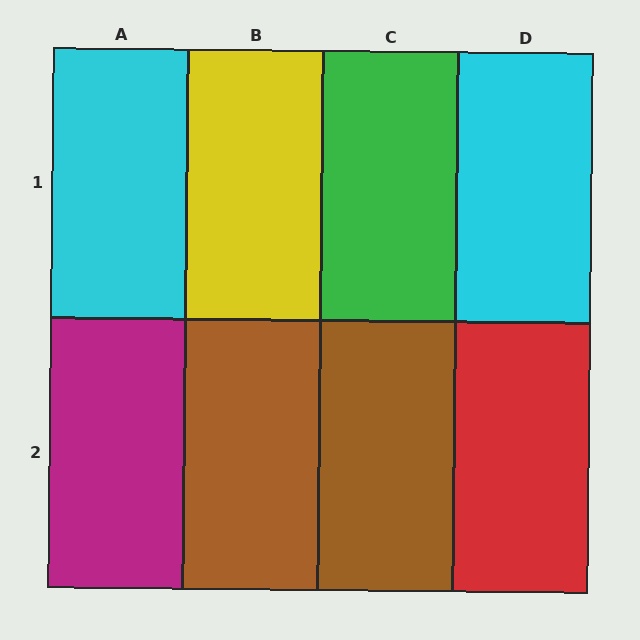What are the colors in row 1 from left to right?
Cyan, yellow, green, cyan.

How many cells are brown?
2 cells are brown.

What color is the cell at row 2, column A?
Magenta.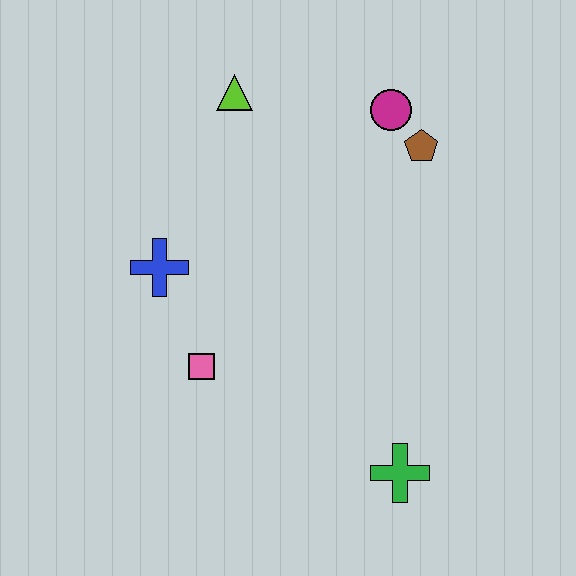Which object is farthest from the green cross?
The lime triangle is farthest from the green cross.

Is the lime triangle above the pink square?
Yes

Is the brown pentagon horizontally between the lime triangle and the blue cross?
No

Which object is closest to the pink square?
The blue cross is closest to the pink square.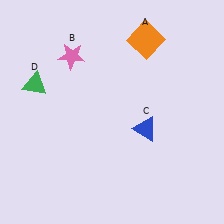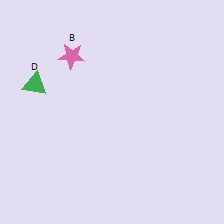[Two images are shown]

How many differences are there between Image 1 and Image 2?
There are 2 differences between the two images.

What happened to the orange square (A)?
The orange square (A) was removed in Image 2. It was in the top-right area of Image 1.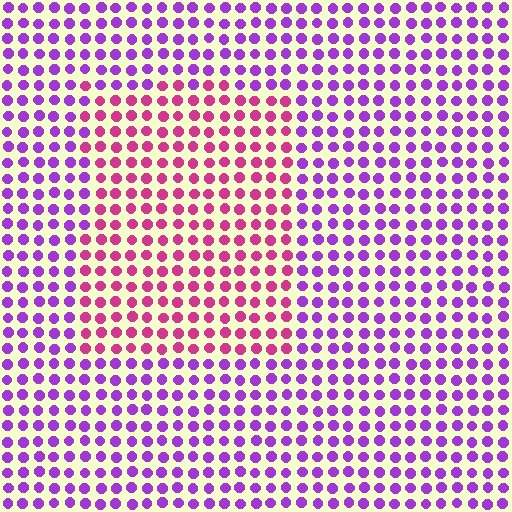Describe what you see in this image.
The image is filled with small purple elements in a uniform arrangement. A rectangle-shaped region is visible where the elements are tinted to a slightly different hue, forming a subtle color boundary.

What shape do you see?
I see a rectangle.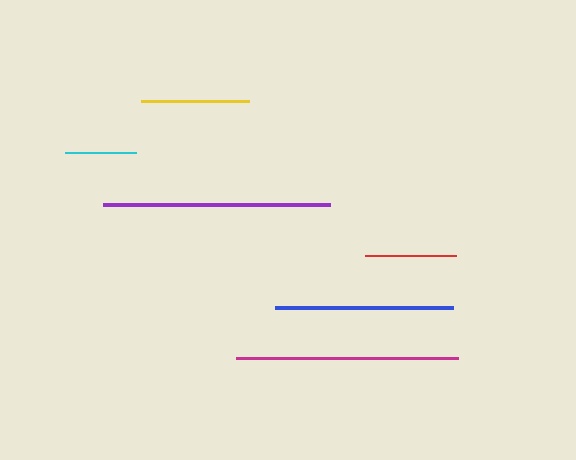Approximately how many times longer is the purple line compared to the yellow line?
The purple line is approximately 2.1 times the length of the yellow line.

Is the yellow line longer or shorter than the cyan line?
The yellow line is longer than the cyan line.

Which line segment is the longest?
The purple line is the longest at approximately 226 pixels.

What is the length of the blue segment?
The blue segment is approximately 179 pixels long.